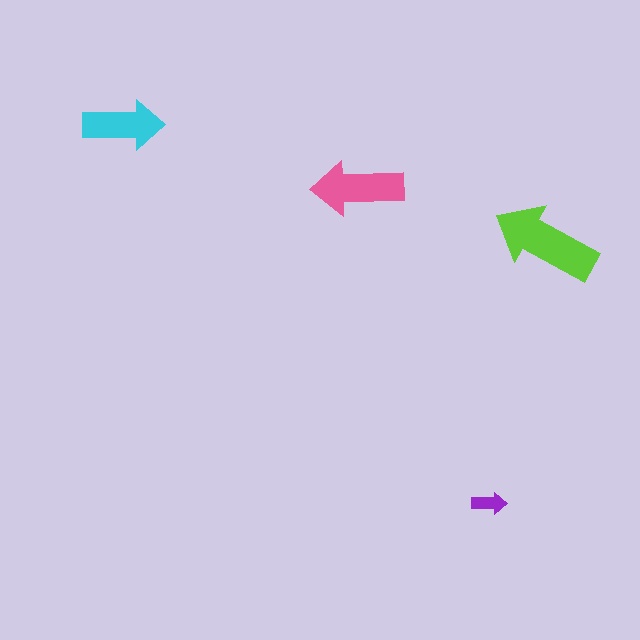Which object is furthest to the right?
The lime arrow is rightmost.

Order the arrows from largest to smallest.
the lime one, the pink one, the cyan one, the purple one.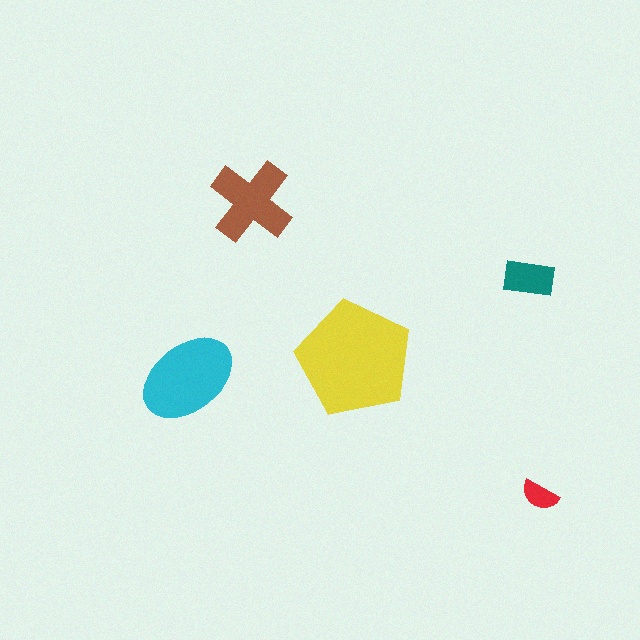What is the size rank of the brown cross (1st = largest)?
3rd.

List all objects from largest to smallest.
The yellow pentagon, the cyan ellipse, the brown cross, the teal rectangle, the red semicircle.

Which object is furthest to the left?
The cyan ellipse is leftmost.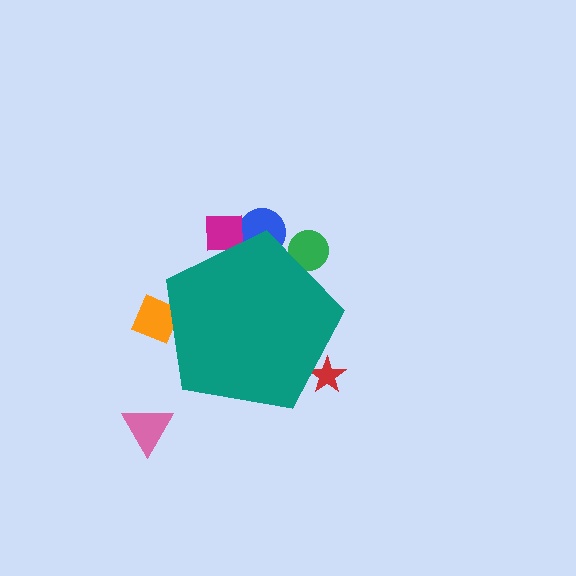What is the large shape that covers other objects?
A teal pentagon.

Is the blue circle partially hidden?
Yes, the blue circle is partially hidden behind the teal pentagon.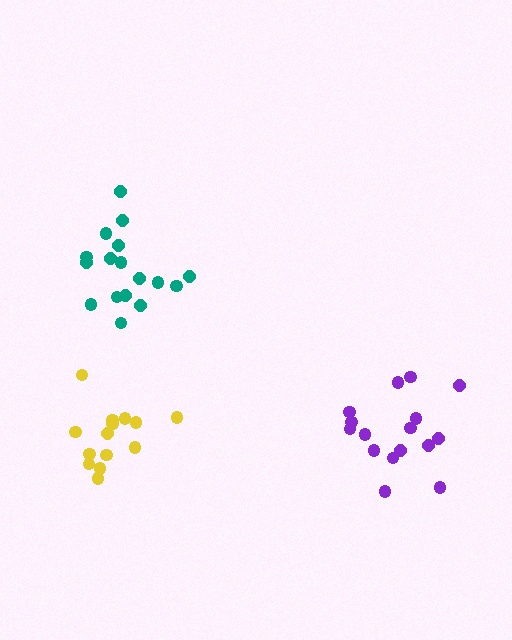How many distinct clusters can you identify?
There are 3 distinct clusters.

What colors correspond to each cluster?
The clusters are colored: teal, purple, yellow.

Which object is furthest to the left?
The teal cluster is leftmost.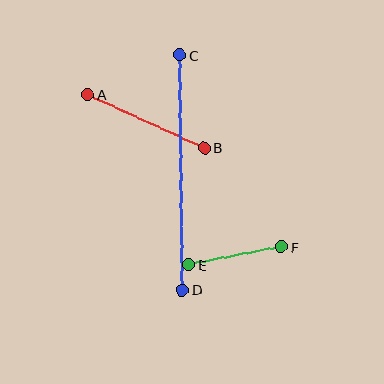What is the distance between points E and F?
The distance is approximately 95 pixels.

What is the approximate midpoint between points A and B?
The midpoint is at approximately (146, 121) pixels.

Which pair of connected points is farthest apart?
Points C and D are farthest apart.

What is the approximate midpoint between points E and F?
The midpoint is at approximately (235, 256) pixels.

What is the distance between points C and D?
The distance is approximately 235 pixels.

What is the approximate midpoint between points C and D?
The midpoint is at approximately (181, 173) pixels.